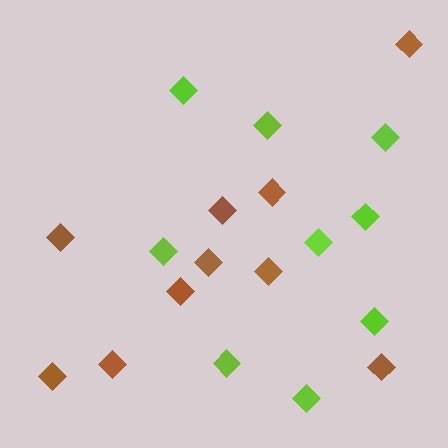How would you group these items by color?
There are 2 groups: one group of lime diamonds (9) and one group of brown diamonds (10).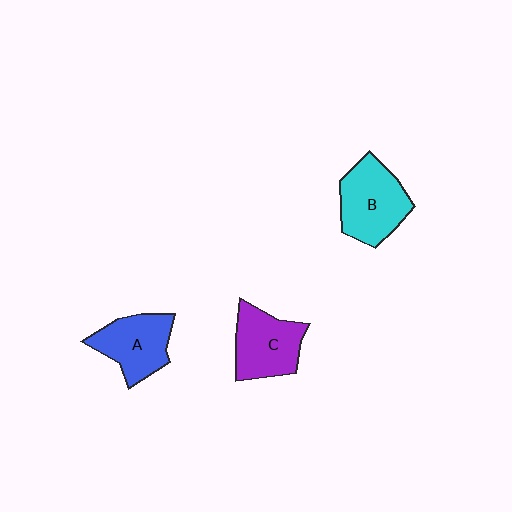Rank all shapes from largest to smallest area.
From largest to smallest: B (cyan), C (purple), A (blue).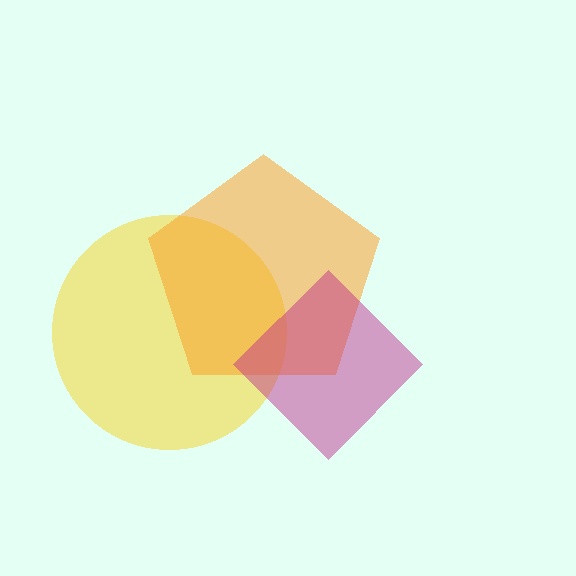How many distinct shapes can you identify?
There are 3 distinct shapes: a yellow circle, an orange pentagon, a magenta diamond.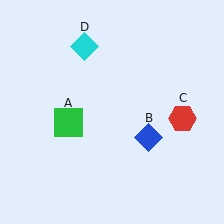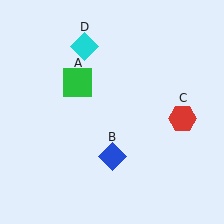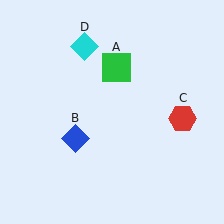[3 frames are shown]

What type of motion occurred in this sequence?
The green square (object A), blue diamond (object B) rotated clockwise around the center of the scene.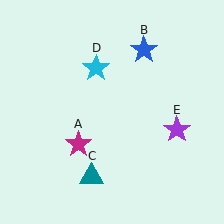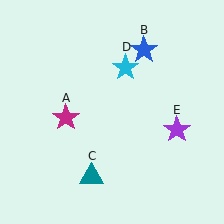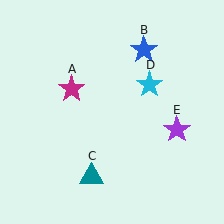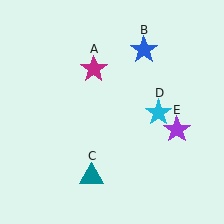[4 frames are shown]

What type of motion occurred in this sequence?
The magenta star (object A), cyan star (object D) rotated clockwise around the center of the scene.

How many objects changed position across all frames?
2 objects changed position: magenta star (object A), cyan star (object D).